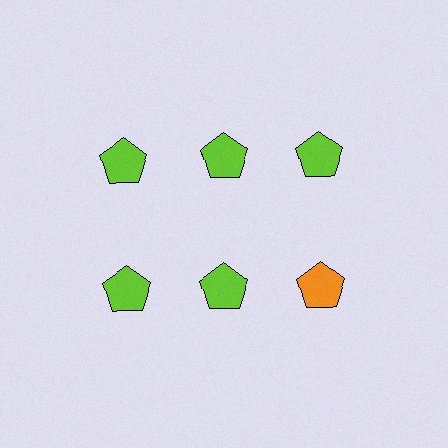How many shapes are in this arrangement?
There are 6 shapes arranged in a grid pattern.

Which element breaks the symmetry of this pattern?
The orange pentagon in the second row, center column breaks the symmetry. All other shapes are lime pentagons.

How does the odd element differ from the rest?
It has a different color: orange instead of lime.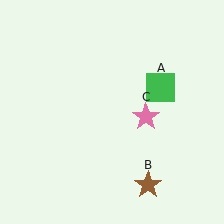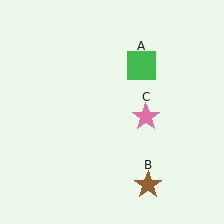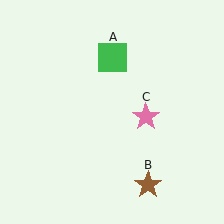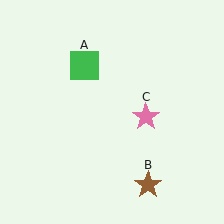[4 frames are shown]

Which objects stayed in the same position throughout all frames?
Brown star (object B) and pink star (object C) remained stationary.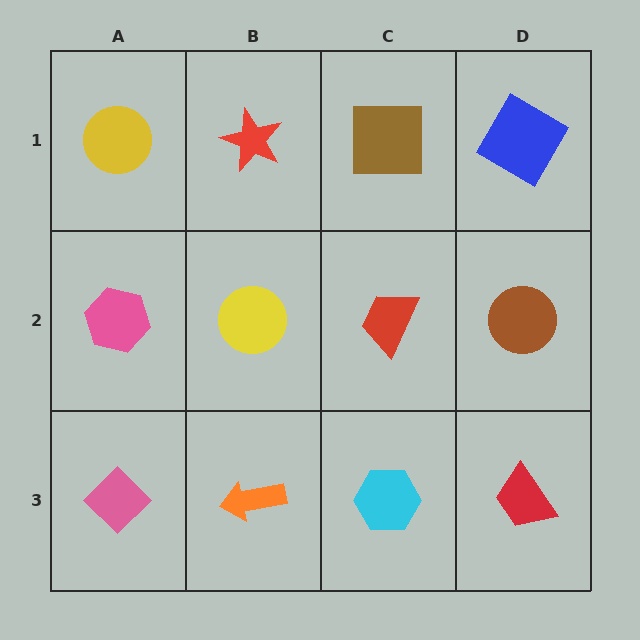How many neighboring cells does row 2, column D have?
3.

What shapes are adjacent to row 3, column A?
A pink hexagon (row 2, column A), an orange arrow (row 3, column B).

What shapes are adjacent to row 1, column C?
A red trapezoid (row 2, column C), a red star (row 1, column B), a blue diamond (row 1, column D).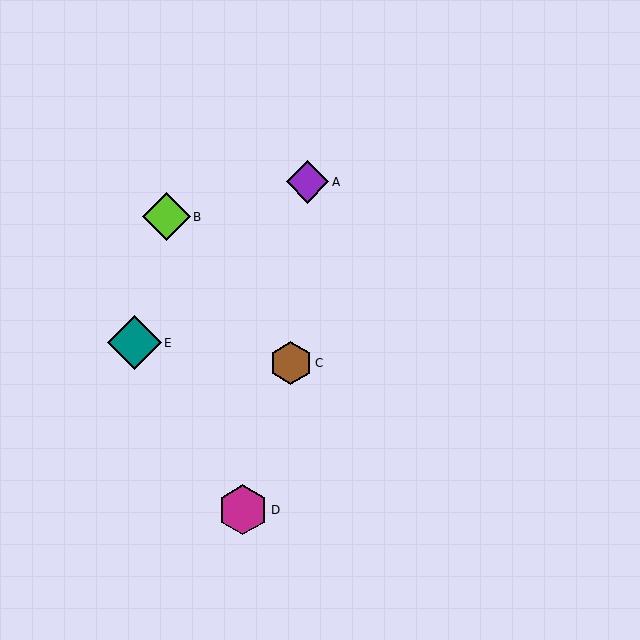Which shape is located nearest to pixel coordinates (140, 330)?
The teal diamond (labeled E) at (134, 343) is nearest to that location.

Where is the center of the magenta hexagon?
The center of the magenta hexagon is at (243, 510).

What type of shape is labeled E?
Shape E is a teal diamond.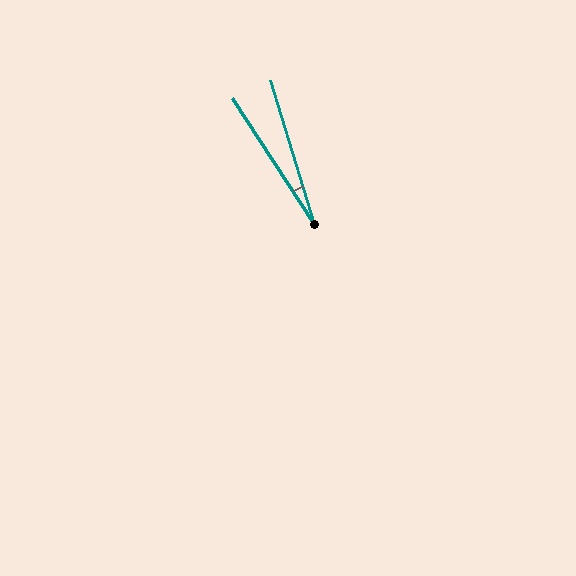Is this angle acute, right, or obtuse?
It is acute.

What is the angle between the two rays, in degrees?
Approximately 16 degrees.